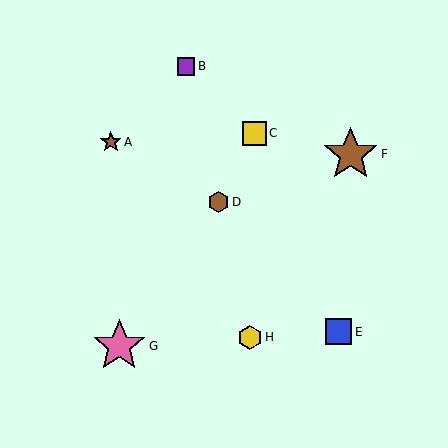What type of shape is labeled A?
Shape A is a brown star.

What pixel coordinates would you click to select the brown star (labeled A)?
Click at (111, 142) to select the brown star A.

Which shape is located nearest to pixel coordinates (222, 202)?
The brown hexagon (labeled D) at (218, 202) is nearest to that location.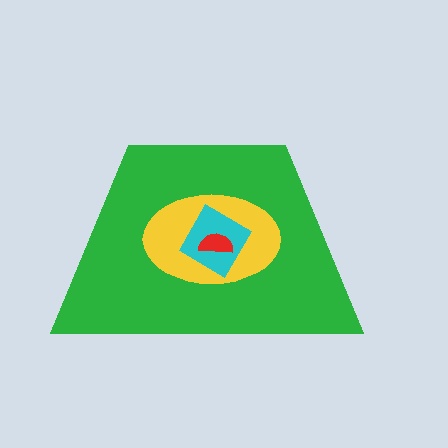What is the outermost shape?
The green trapezoid.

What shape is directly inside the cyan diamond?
The red semicircle.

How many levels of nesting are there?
4.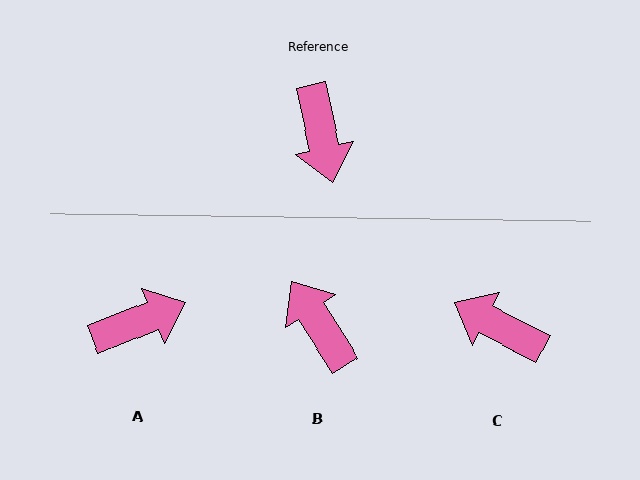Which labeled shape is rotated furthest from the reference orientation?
B, about 160 degrees away.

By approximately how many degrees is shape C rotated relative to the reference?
Approximately 130 degrees clockwise.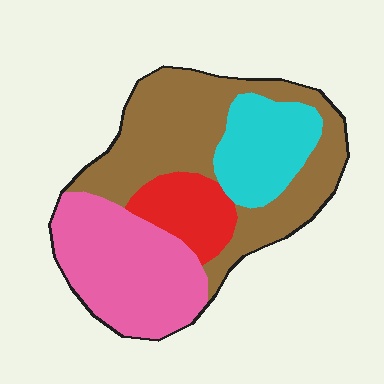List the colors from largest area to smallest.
From largest to smallest: brown, pink, cyan, red.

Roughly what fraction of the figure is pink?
Pink covers around 30% of the figure.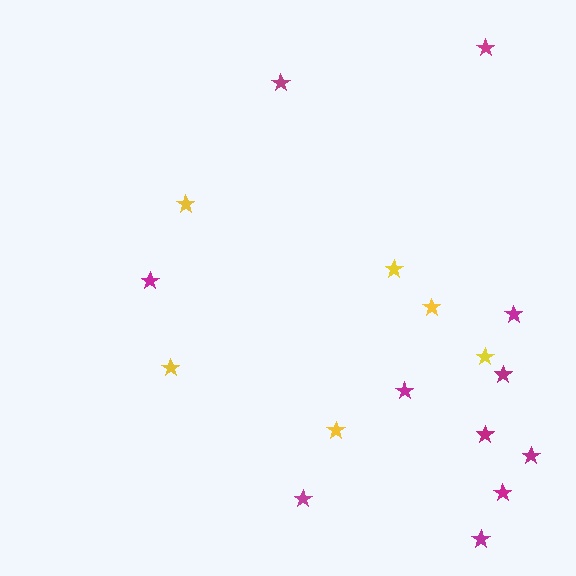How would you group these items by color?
There are 2 groups: one group of yellow stars (6) and one group of magenta stars (11).